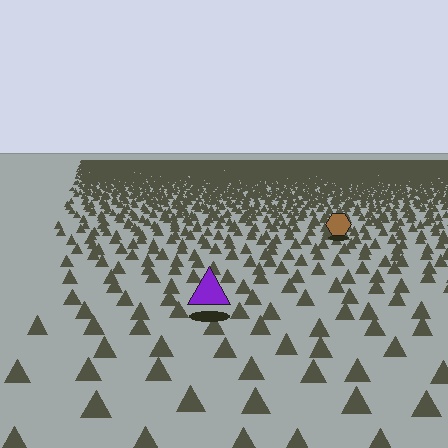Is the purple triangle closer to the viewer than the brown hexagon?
Yes. The purple triangle is closer — you can tell from the texture gradient: the ground texture is coarser near it.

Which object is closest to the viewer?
The purple triangle is closest. The texture marks near it are larger and more spread out.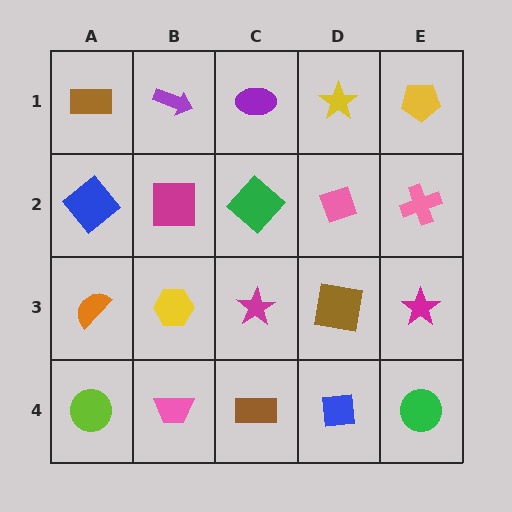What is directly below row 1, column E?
A pink cross.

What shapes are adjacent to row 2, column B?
A purple arrow (row 1, column B), a yellow hexagon (row 3, column B), a blue diamond (row 2, column A), a green diamond (row 2, column C).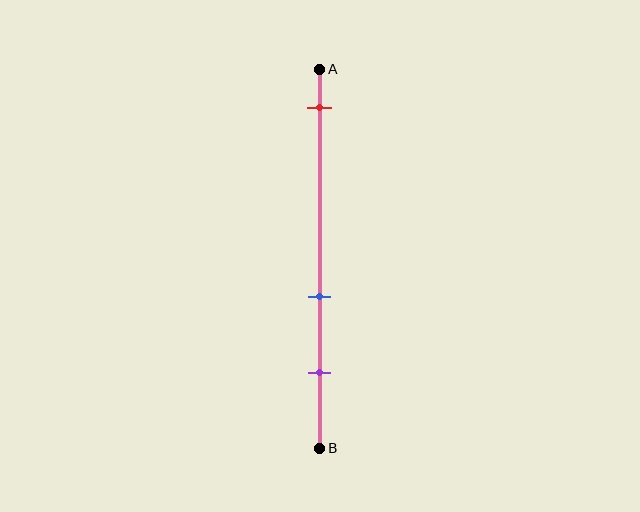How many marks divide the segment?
There are 3 marks dividing the segment.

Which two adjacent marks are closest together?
The blue and purple marks are the closest adjacent pair.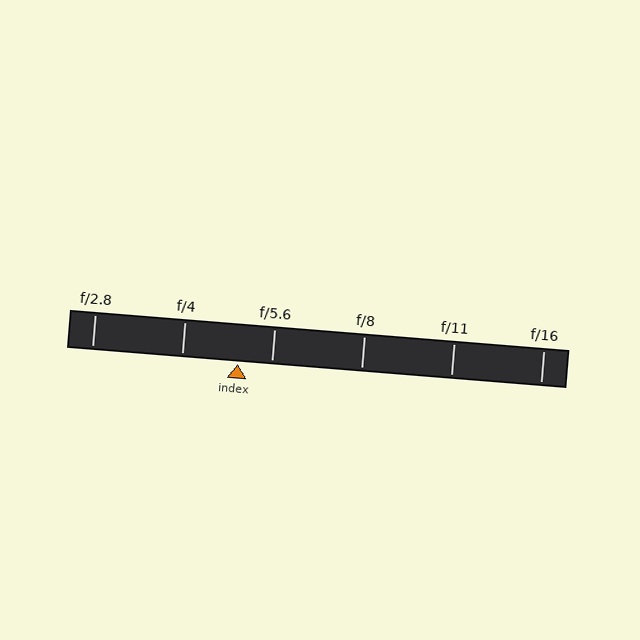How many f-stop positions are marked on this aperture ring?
There are 6 f-stop positions marked.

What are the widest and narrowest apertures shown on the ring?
The widest aperture shown is f/2.8 and the narrowest is f/16.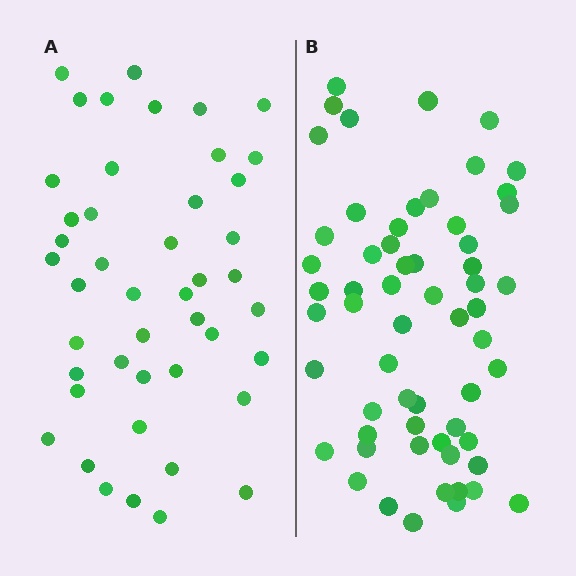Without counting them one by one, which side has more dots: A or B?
Region B (the right region) has more dots.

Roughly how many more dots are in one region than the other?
Region B has approximately 15 more dots than region A.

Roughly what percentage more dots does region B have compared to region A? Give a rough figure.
About 35% more.